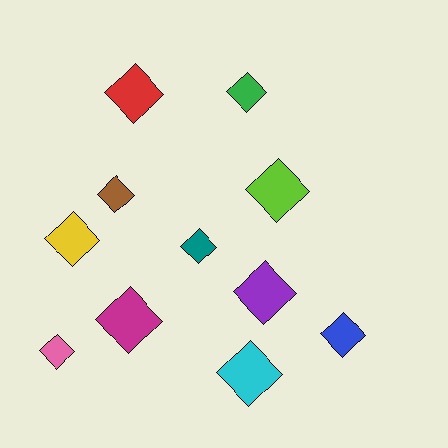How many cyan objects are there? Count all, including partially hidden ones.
There is 1 cyan object.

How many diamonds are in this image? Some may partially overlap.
There are 11 diamonds.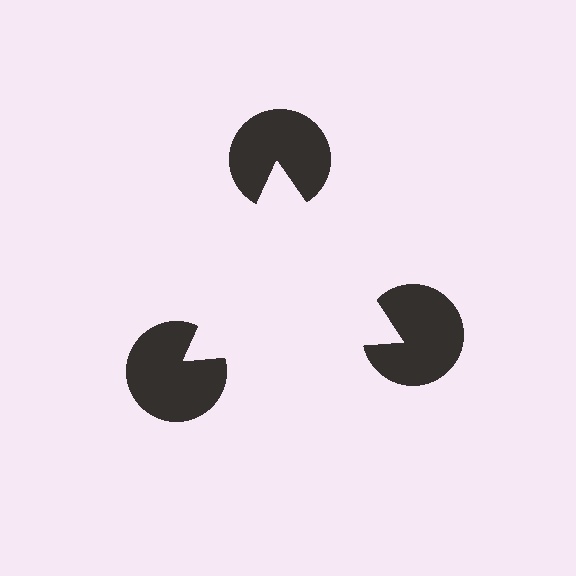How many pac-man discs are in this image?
There are 3 — one at each vertex of the illusory triangle.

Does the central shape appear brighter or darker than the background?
It typically appears slightly brighter than the background, even though no actual brightness change is drawn.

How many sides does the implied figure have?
3 sides.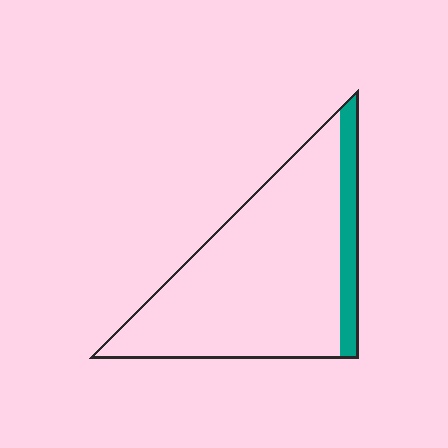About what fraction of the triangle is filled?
About one eighth (1/8).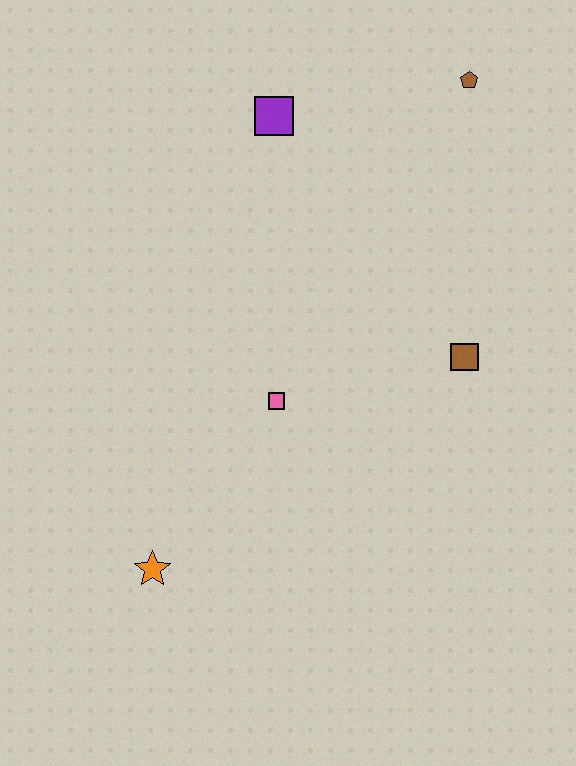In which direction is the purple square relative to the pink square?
The purple square is above the pink square.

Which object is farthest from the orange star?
The brown pentagon is farthest from the orange star.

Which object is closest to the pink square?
The brown square is closest to the pink square.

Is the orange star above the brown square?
No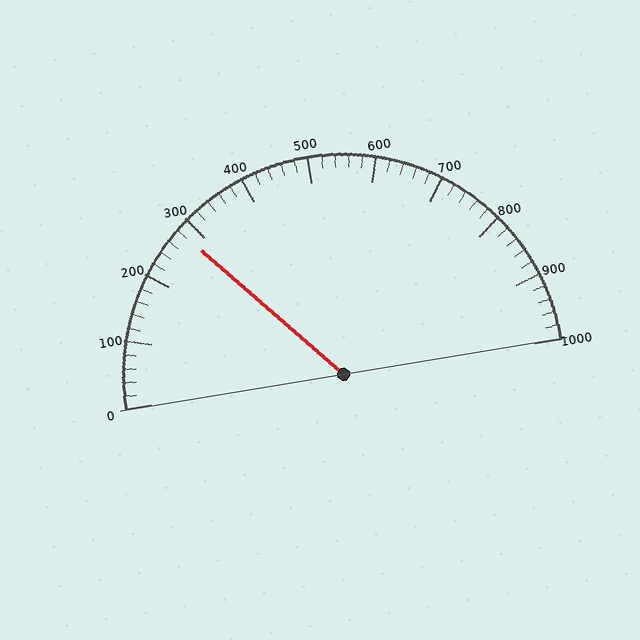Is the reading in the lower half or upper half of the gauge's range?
The reading is in the lower half of the range (0 to 1000).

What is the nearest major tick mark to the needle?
The nearest major tick mark is 300.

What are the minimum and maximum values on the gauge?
The gauge ranges from 0 to 1000.